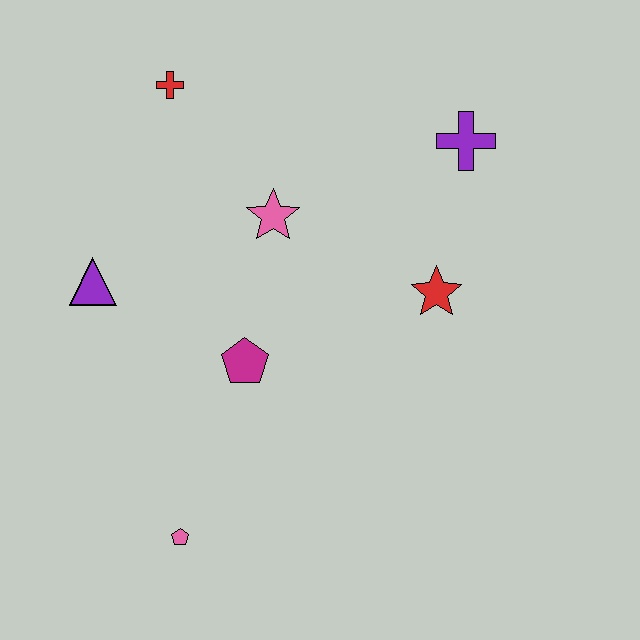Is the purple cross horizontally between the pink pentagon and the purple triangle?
No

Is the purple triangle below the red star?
No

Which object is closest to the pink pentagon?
The magenta pentagon is closest to the pink pentagon.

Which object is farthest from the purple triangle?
The purple cross is farthest from the purple triangle.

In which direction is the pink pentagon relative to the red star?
The pink pentagon is to the left of the red star.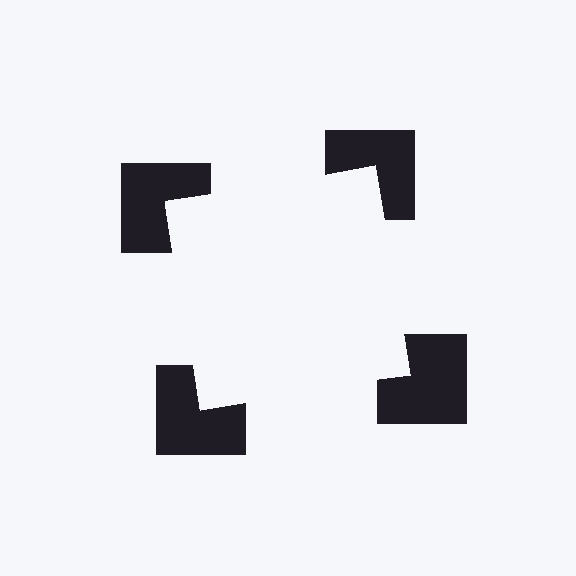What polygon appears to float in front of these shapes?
An illusory square — its edges are inferred from the aligned wedge cuts in the notched squares, not physically drawn.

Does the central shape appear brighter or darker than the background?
It typically appears slightly brighter than the background, even though no actual brightness change is drawn.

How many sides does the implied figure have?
4 sides.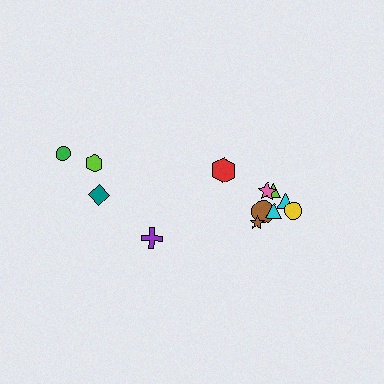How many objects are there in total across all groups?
There are 12 objects.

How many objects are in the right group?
There are 8 objects.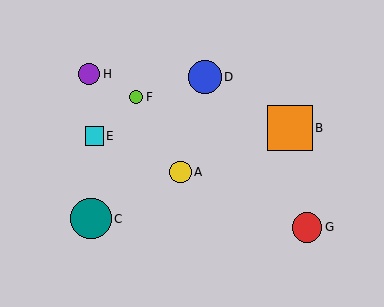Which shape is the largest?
The orange square (labeled B) is the largest.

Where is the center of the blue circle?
The center of the blue circle is at (205, 77).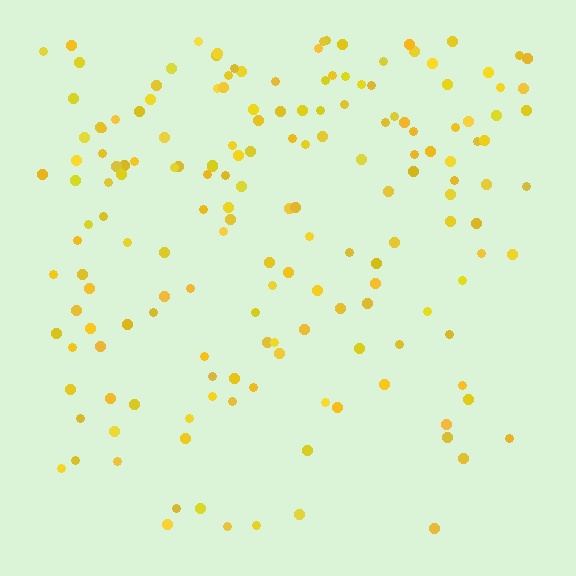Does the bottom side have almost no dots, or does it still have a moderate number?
Still a moderate number, just noticeably fewer than the top.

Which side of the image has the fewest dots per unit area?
The bottom.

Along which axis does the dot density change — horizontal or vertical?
Vertical.